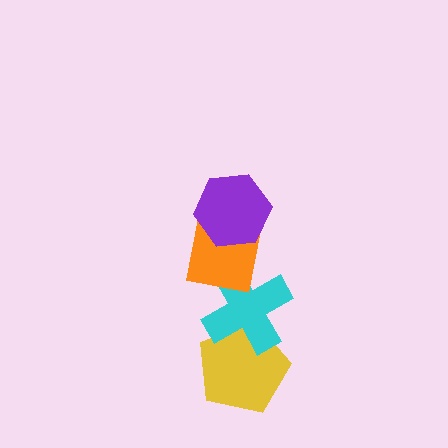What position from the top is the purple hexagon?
The purple hexagon is 1st from the top.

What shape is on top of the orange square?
The purple hexagon is on top of the orange square.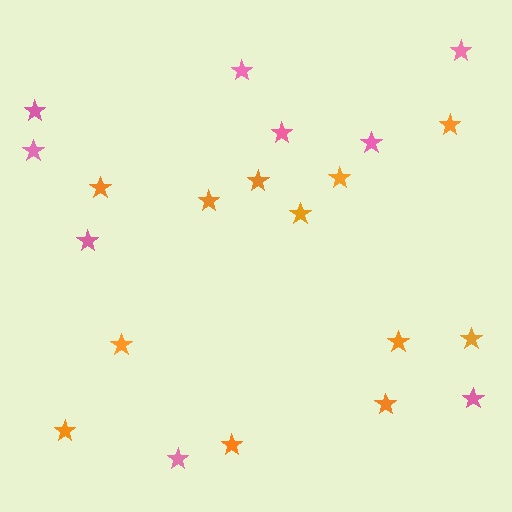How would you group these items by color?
There are 2 groups: one group of pink stars (9) and one group of orange stars (12).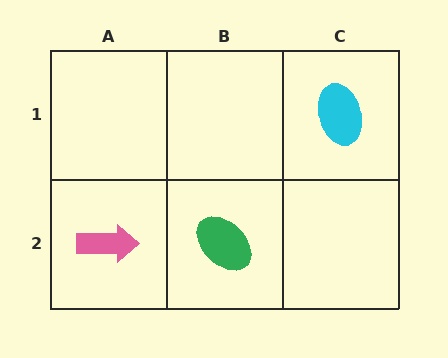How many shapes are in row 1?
1 shape.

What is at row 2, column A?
A pink arrow.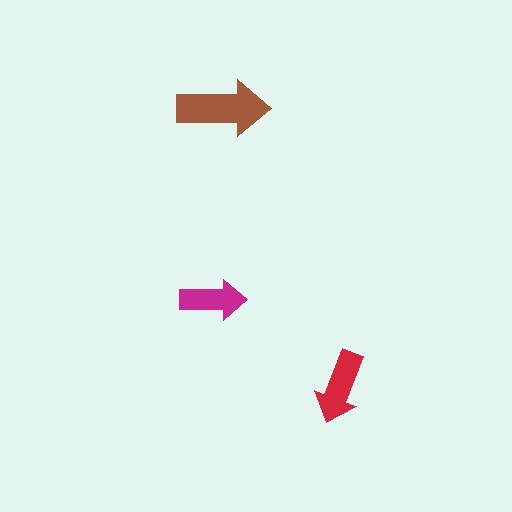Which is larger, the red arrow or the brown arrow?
The brown one.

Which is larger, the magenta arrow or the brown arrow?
The brown one.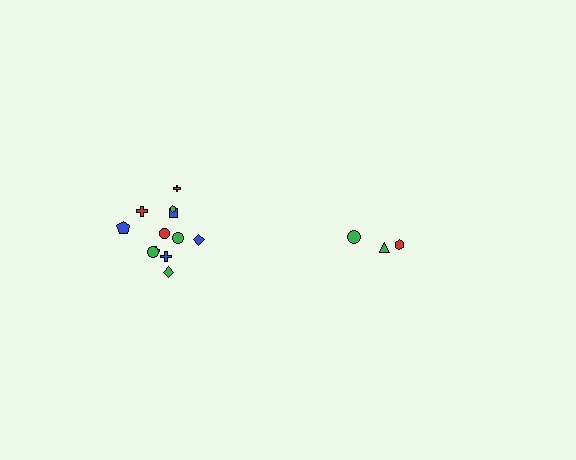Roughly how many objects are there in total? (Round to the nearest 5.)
Roughly 15 objects in total.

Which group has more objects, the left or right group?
The left group.